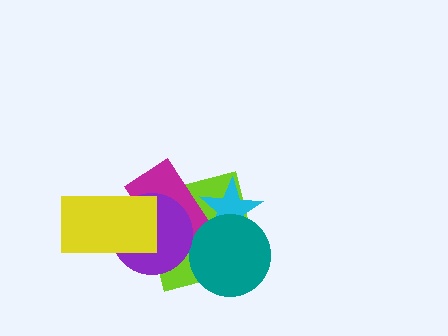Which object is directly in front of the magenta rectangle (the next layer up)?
The purple circle is directly in front of the magenta rectangle.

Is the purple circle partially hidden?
Yes, it is partially covered by another shape.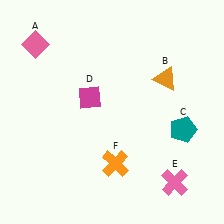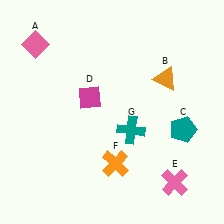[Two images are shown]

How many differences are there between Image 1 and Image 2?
There is 1 difference between the two images.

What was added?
A teal cross (G) was added in Image 2.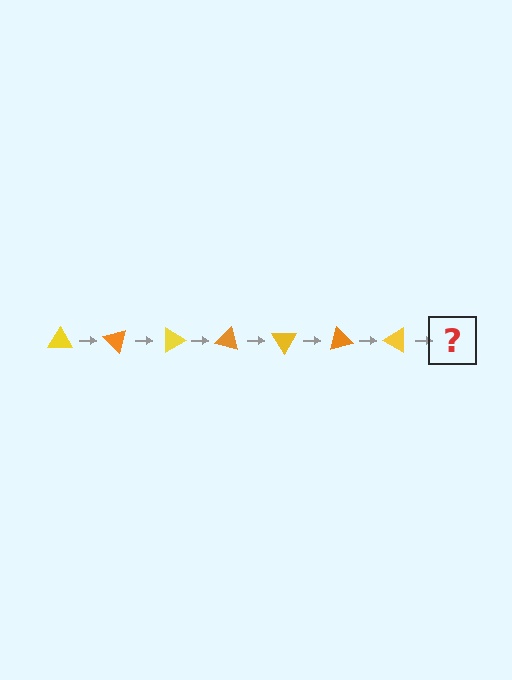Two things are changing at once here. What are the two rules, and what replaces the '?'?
The two rules are that it rotates 45 degrees each step and the color cycles through yellow and orange. The '?' should be an orange triangle, rotated 315 degrees from the start.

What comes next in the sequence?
The next element should be an orange triangle, rotated 315 degrees from the start.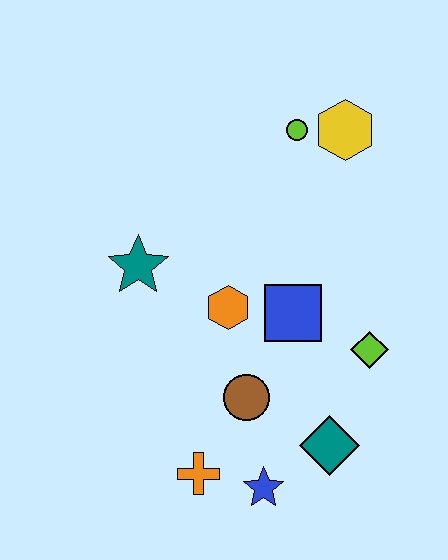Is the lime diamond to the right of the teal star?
Yes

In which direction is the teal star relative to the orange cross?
The teal star is above the orange cross.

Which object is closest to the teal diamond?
The blue star is closest to the teal diamond.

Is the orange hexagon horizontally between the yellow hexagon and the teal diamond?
No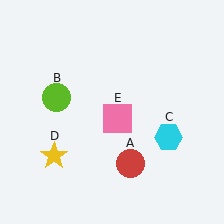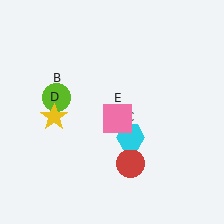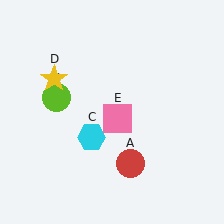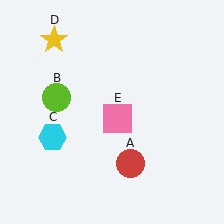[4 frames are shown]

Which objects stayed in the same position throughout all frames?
Red circle (object A) and lime circle (object B) and pink square (object E) remained stationary.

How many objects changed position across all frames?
2 objects changed position: cyan hexagon (object C), yellow star (object D).